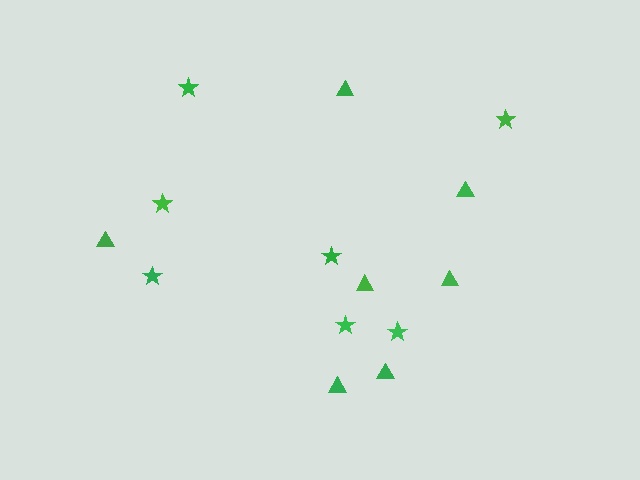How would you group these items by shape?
There are 2 groups: one group of stars (7) and one group of triangles (7).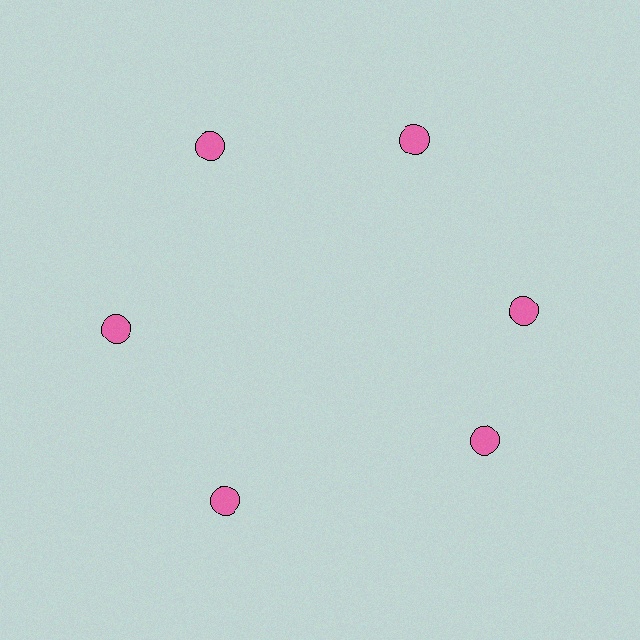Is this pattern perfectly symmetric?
No. The 6 pink circles are arranged in a ring, but one element near the 5 o'clock position is rotated out of alignment along the ring, breaking the 6-fold rotational symmetry.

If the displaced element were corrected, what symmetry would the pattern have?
It would have 6-fold rotational symmetry — the pattern would map onto itself every 60 degrees.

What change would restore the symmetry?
The symmetry would be restored by rotating it back into even spacing with its neighbors so that all 6 circles sit at equal angles and equal distance from the center.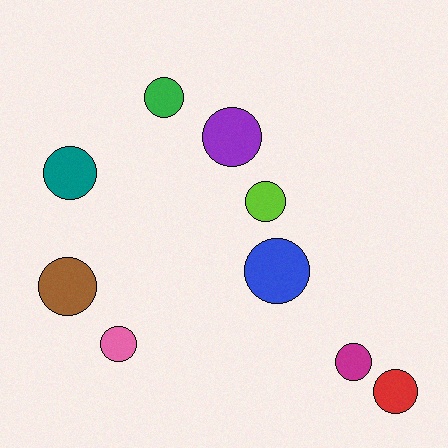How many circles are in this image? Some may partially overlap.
There are 9 circles.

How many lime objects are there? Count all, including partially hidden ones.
There is 1 lime object.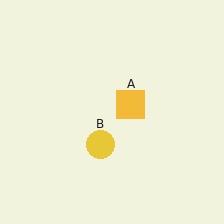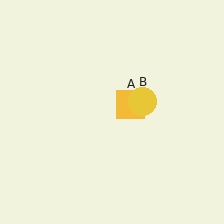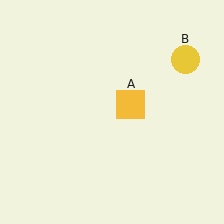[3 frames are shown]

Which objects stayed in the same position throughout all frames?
Yellow square (object A) remained stationary.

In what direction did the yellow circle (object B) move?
The yellow circle (object B) moved up and to the right.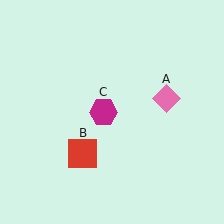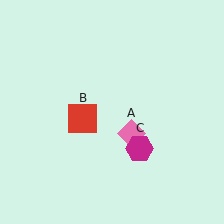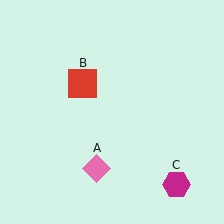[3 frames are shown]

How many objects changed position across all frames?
3 objects changed position: pink diamond (object A), red square (object B), magenta hexagon (object C).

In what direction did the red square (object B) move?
The red square (object B) moved up.